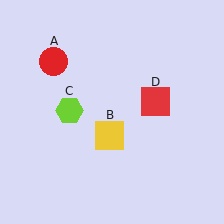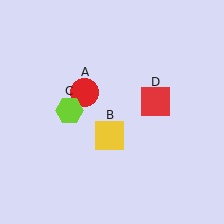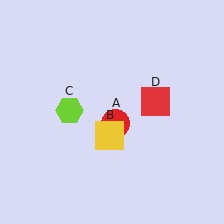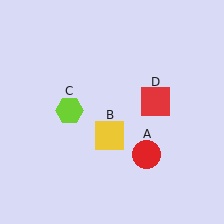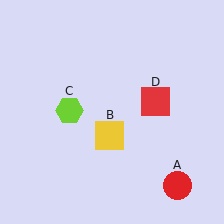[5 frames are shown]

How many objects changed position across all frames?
1 object changed position: red circle (object A).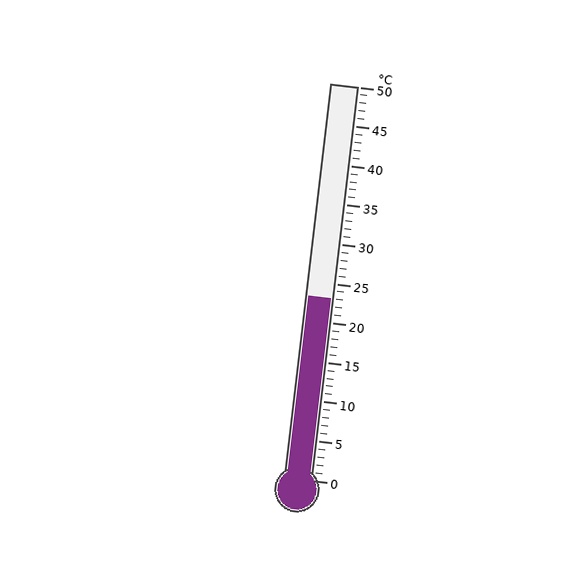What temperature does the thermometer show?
The thermometer shows approximately 23°C.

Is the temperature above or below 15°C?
The temperature is above 15°C.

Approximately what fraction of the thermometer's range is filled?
The thermometer is filled to approximately 45% of its range.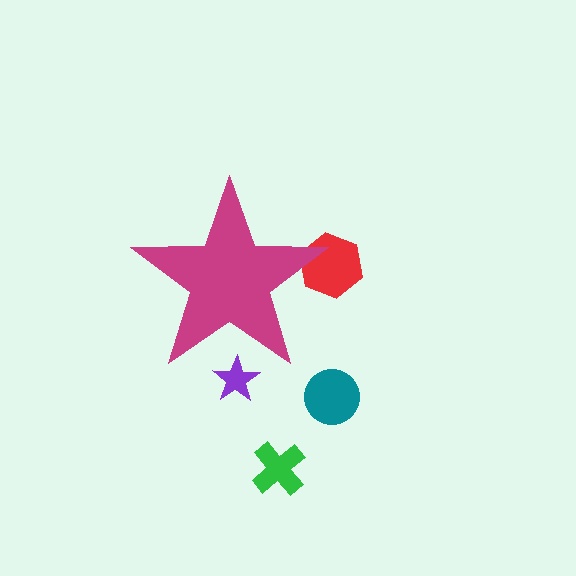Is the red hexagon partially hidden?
Yes, the red hexagon is partially hidden behind the magenta star.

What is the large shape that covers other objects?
A magenta star.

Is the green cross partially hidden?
No, the green cross is fully visible.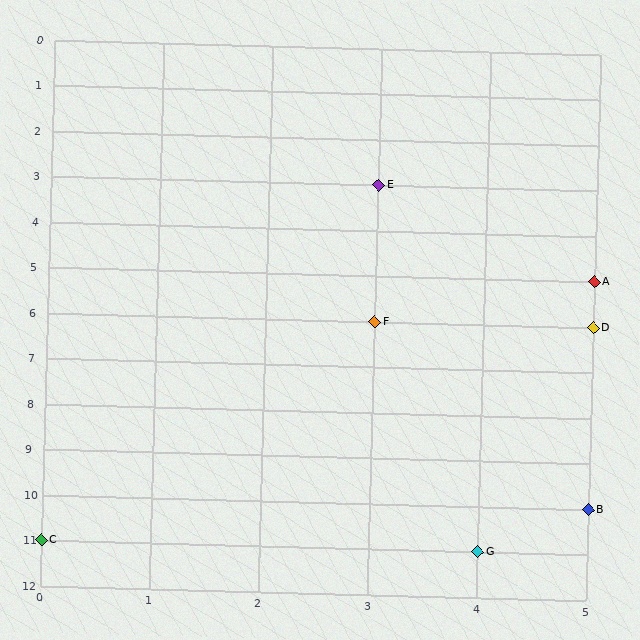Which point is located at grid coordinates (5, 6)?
Point D is at (5, 6).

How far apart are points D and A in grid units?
Points D and A are 1 row apart.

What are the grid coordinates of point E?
Point E is at grid coordinates (3, 3).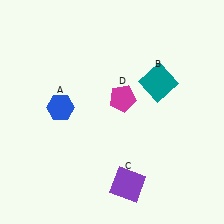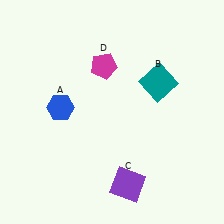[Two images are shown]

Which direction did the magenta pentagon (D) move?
The magenta pentagon (D) moved up.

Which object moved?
The magenta pentagon (D) moved up.